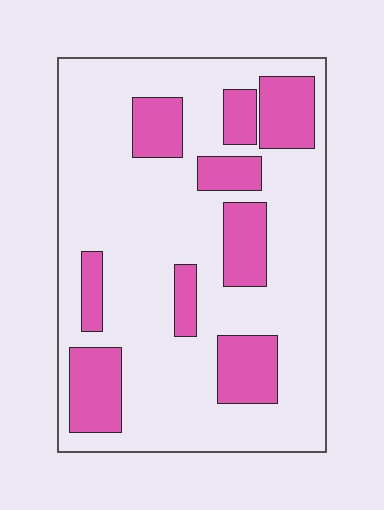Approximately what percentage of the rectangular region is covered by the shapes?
Approximately 25%.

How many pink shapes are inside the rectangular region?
9.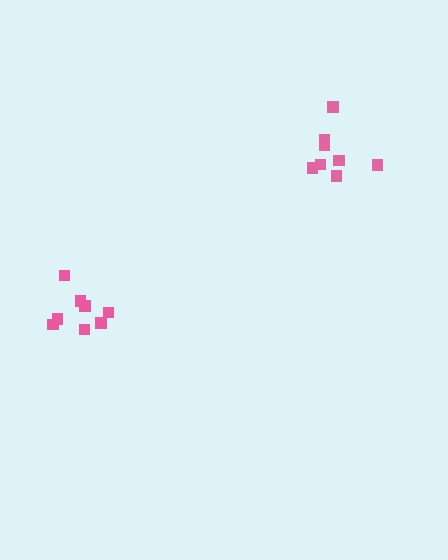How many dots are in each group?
Group 1: 8 dots, Group 2: 8 dots (16 total).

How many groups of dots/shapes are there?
There are 2 groups.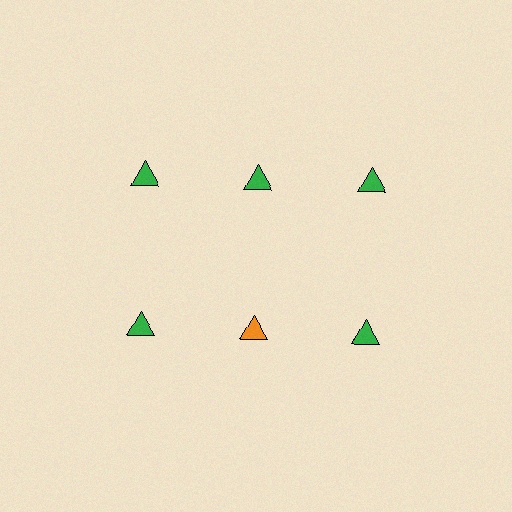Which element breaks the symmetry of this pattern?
The orange triangle in the second row, second from left column breaks the symmetry. All other shapes are green triangles.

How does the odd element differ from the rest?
It has a different color: orange instead of green.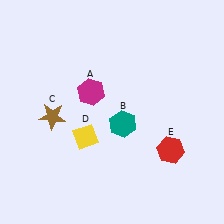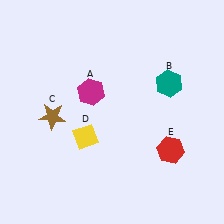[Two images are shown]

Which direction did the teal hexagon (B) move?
The teal hexagon (B) moved right.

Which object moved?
The teal hexagon (B) moved right.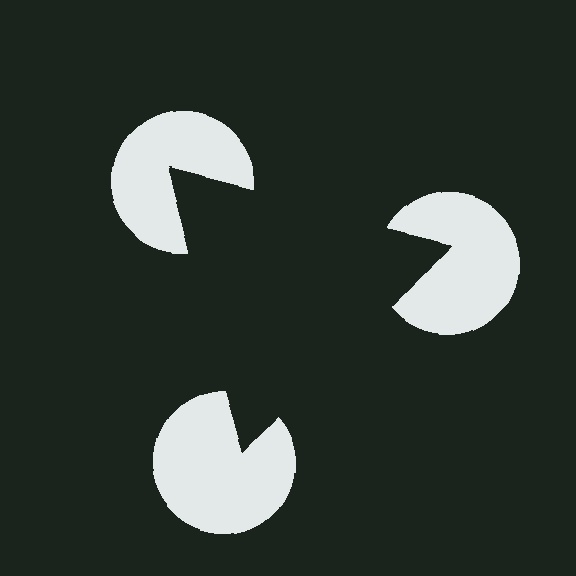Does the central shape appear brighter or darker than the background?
It typically appears slightly darker than the background, even though no actual brightness change is drawn.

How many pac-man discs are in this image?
There are 3 — one at each vertex of the illusory triangle.